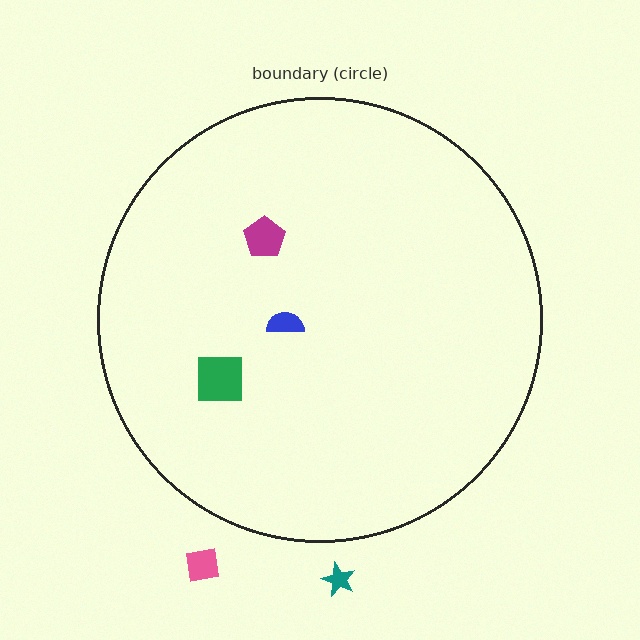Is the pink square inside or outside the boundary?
Outside.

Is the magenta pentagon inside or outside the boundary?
Inside.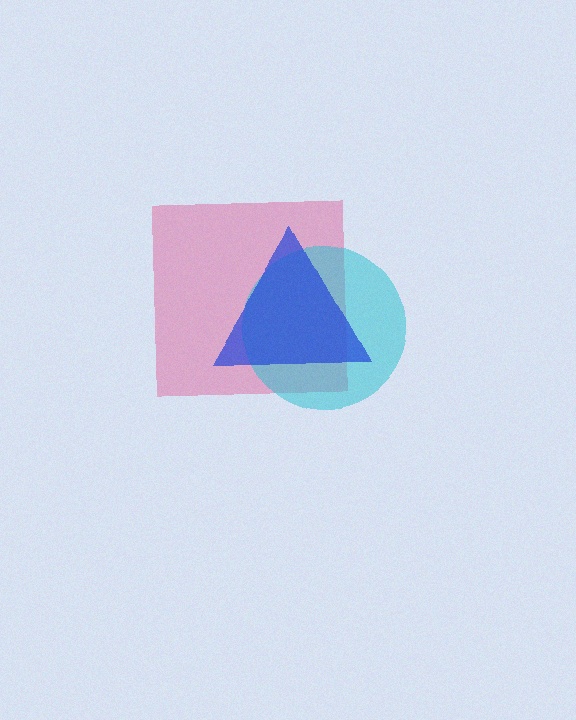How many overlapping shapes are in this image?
There are 3 overlapping shapes in the image.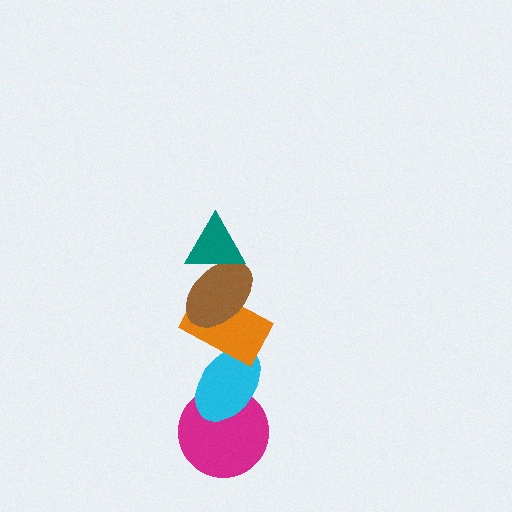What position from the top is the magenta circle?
The magenta circle is 5th from the top.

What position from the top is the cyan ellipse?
The cyan ellipse is 4th from the top.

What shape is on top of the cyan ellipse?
The orange rectangle is on top of the cyan ellipse.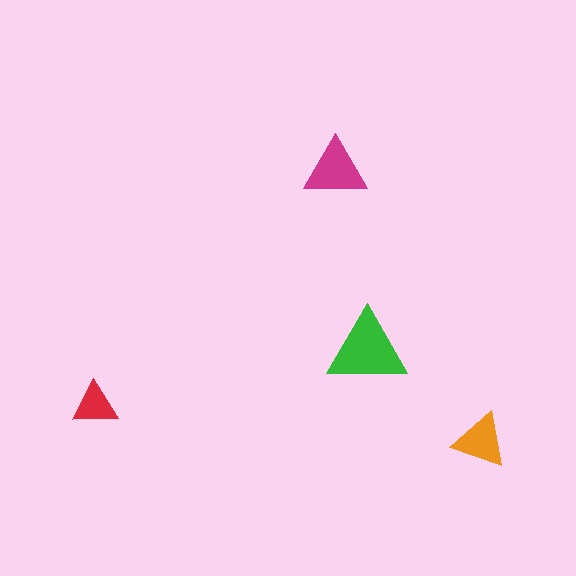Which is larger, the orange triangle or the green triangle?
The green one.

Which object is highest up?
The magenta triangle is topmost.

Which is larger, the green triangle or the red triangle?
The green one.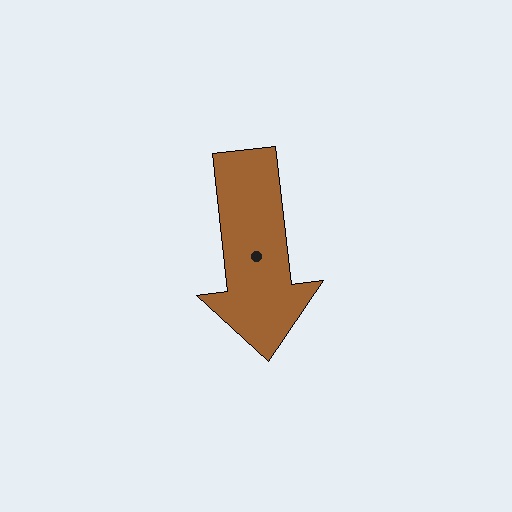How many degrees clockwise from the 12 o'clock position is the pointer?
Approximately 173 degrees.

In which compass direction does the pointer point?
South.